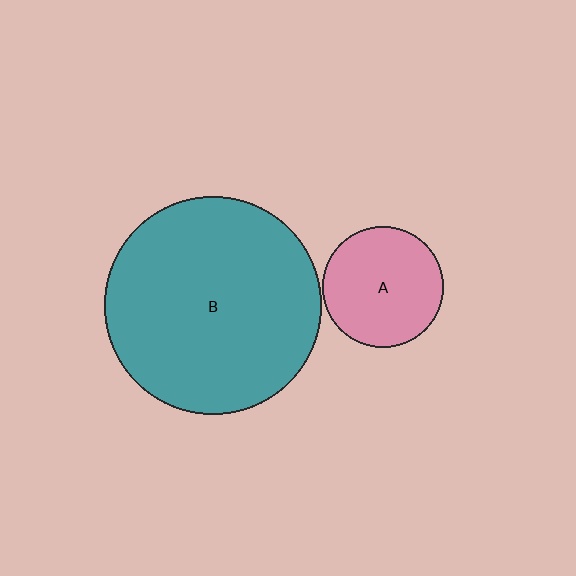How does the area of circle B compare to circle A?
Approximately 3.3 times.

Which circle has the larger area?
Circle B (teal).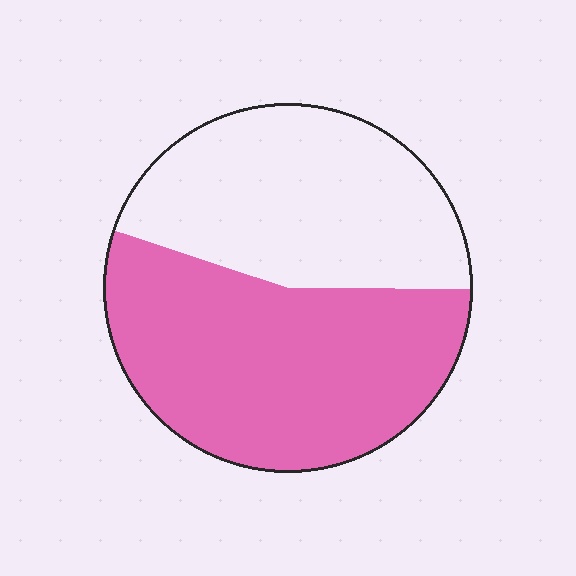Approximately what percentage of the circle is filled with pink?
Approximately 55%.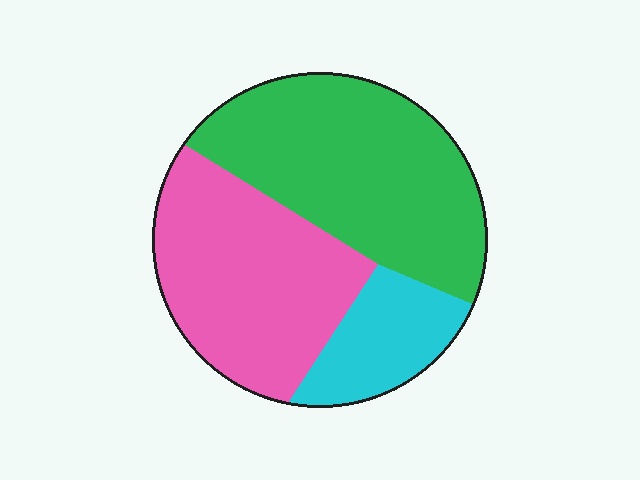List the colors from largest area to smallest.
From largest to smallest: green, pink, cyan.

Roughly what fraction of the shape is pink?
Pink covers 39% of the shape.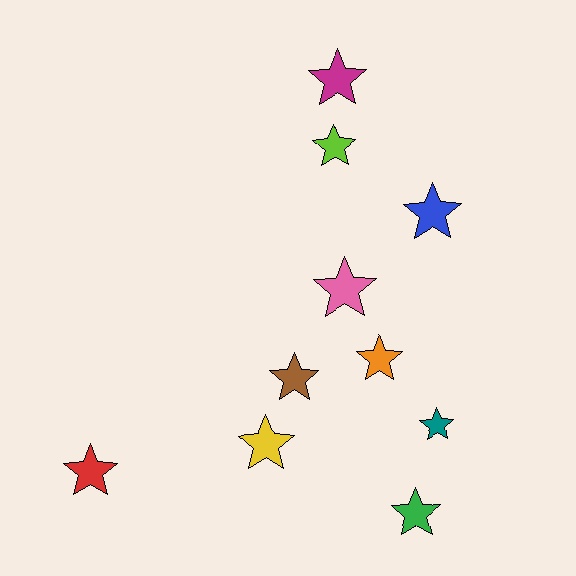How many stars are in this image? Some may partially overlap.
There are 10 stars.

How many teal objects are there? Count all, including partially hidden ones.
There is 1 teal object.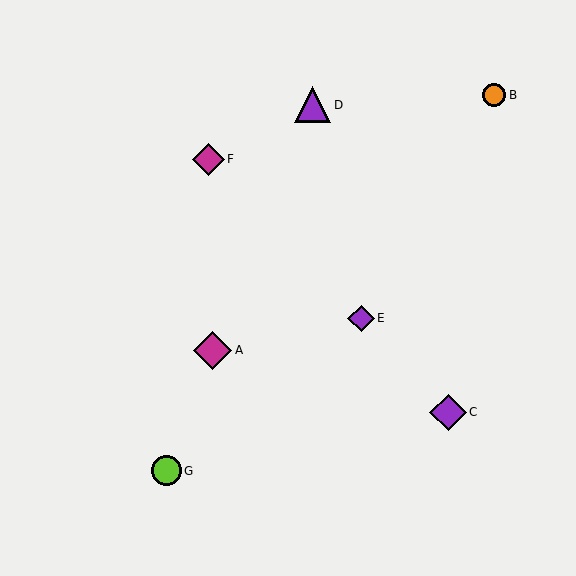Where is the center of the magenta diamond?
The center of the magenta diamond is at (212, 350).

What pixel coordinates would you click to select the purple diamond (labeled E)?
Click at (361, 318) to select the purple diamond E.